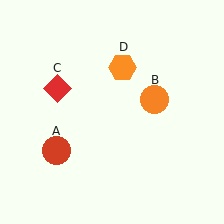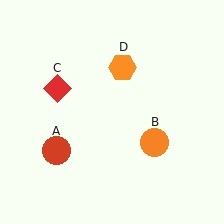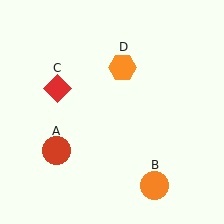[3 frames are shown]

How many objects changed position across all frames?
1 object changed position: orange circle (object B).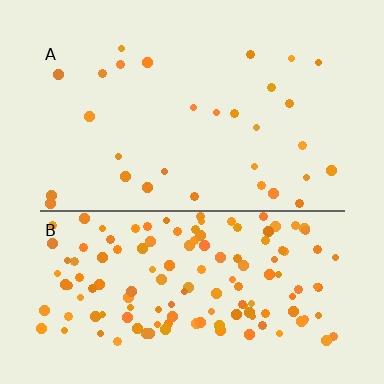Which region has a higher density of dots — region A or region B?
B (the bottom).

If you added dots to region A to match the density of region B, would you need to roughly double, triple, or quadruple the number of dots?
Approximately quadruple.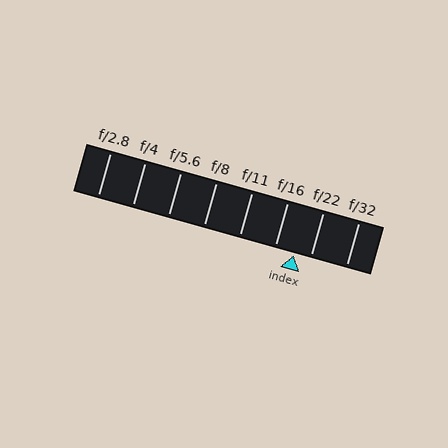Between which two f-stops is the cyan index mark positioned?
The index mark is between f/16 and f/22.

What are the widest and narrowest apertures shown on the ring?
The widest aperture shown is f/2.8 and the narrowest is f/32.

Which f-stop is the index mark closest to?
The index mark is closest to f/22.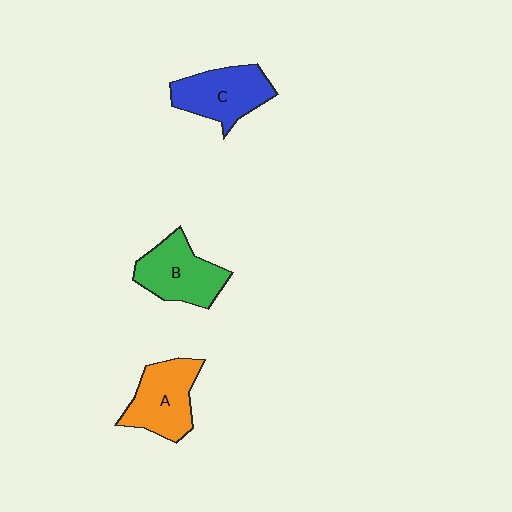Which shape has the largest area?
Shape A (orange).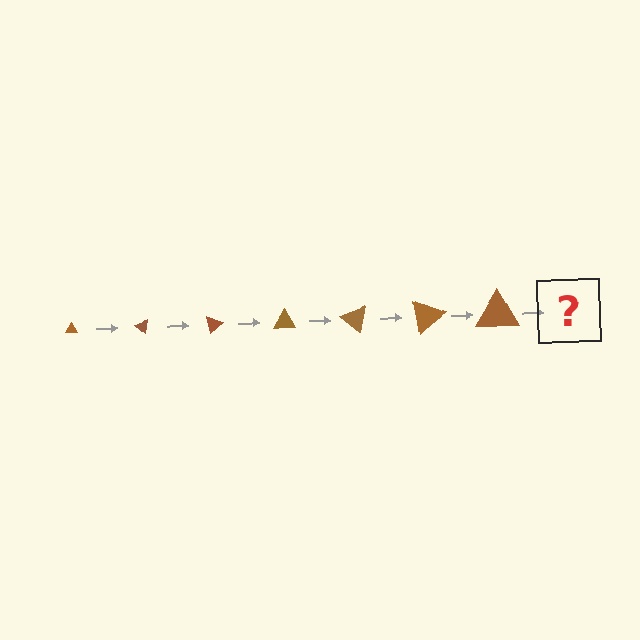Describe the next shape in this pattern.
It should be a triangle, larger than the previous one and rotated 280 degrees from the start.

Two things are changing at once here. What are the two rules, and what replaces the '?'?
The two rules are that the triangle grows larger each step and it rotates 40 degrees each step. The '?' should be a triangle, larger than the previous one and rotated 280 degrees from the start.